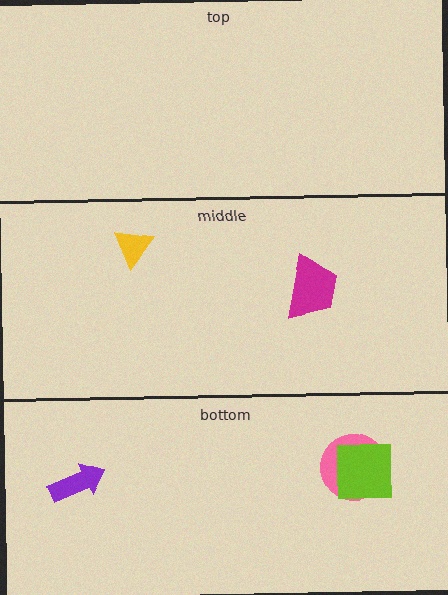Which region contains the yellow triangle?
The middle region.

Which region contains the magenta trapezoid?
The middle region.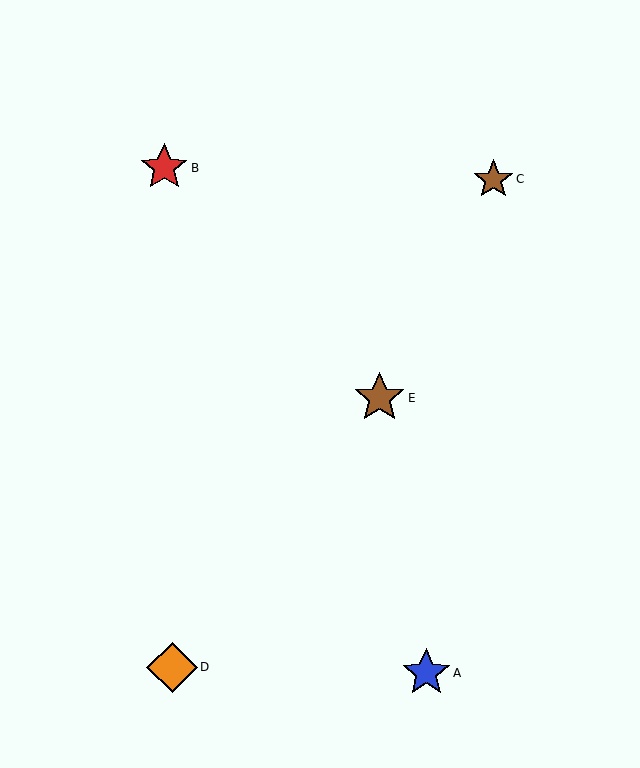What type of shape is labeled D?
Shape D is an orange diamond.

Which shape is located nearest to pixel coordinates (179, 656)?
The orange diamond (labeled D) at (172, 667) is nearest to that location.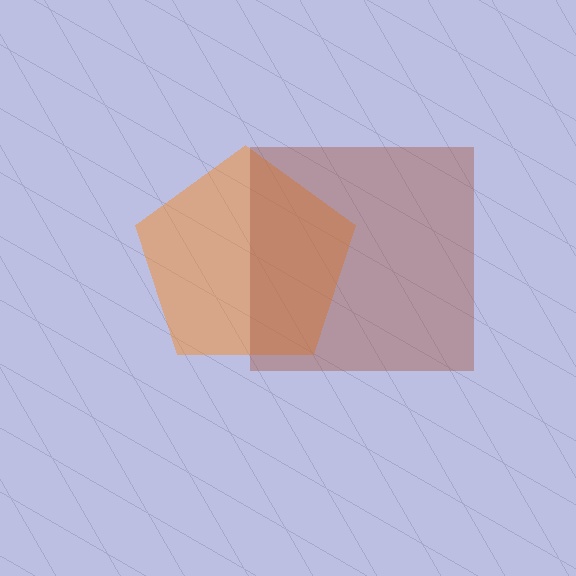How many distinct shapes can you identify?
There are 2 distinct shapes: an orange pentagon, a brown square.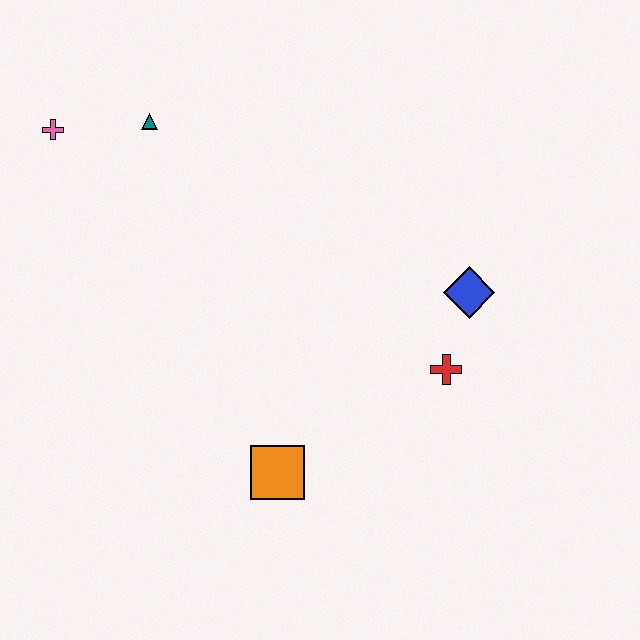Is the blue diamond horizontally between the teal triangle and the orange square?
No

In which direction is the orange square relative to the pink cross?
The orange square is below the pink cross.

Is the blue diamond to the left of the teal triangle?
No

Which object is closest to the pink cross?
The teal triangle is closest to the pink cross.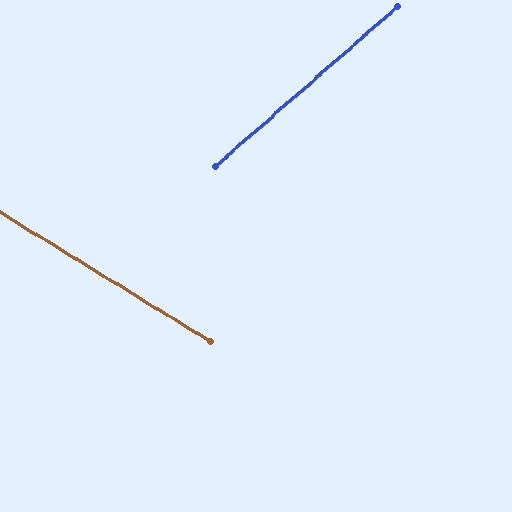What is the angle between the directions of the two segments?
Approximately 73 degrees.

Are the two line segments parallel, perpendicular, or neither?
Neither parallel nor perpendicular — they differ by about 73°.